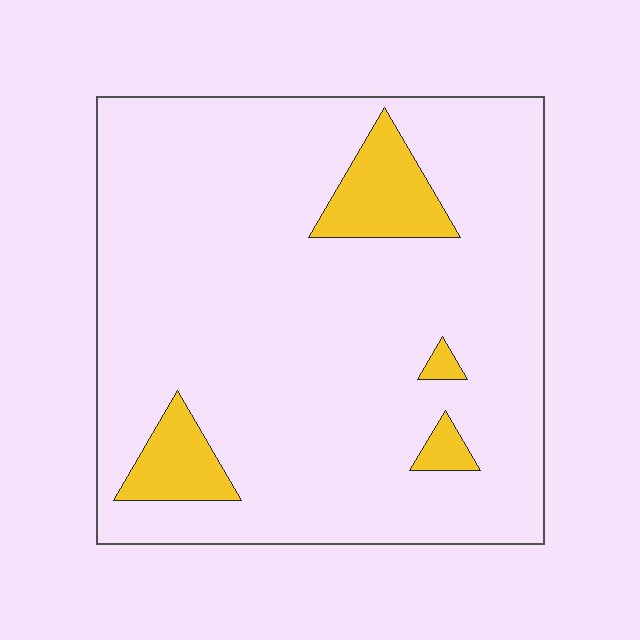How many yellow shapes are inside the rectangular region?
4.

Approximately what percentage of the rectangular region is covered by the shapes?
Approximately 10%.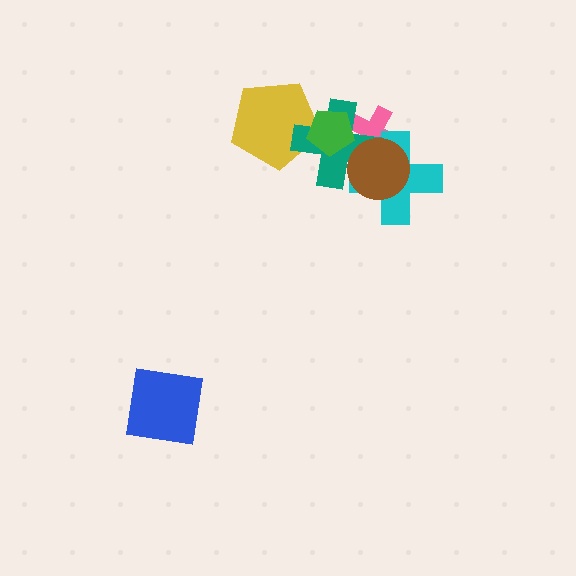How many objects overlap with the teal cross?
5 objects overlap with the teal cross.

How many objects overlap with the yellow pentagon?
2 objects overlap with the yellow pentagon.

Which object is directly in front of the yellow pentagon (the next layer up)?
The teal cross is directly in front of the yellow pentagon.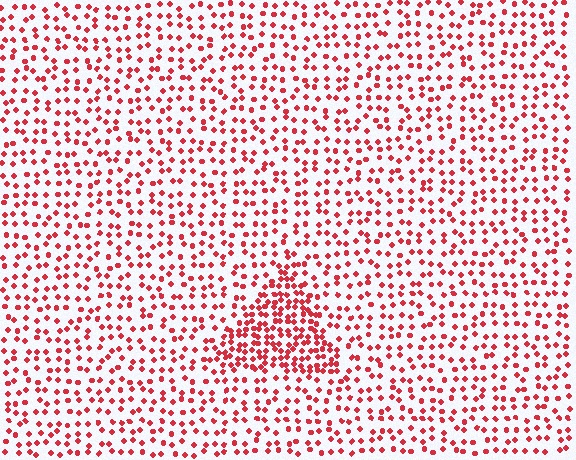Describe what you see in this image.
The image contains small red elements arranged at two different densities. A triangle-shaped region is visible where the elements are more densely packed than the surrounding area.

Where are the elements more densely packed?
The elements are more densely packed inside the triangle boundary.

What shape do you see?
I see a triangle.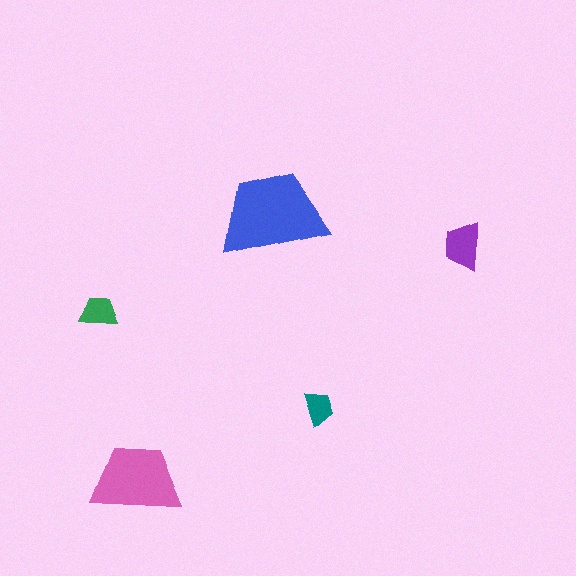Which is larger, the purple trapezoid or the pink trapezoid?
The pink one.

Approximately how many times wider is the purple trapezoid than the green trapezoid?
About 1.5 times wider.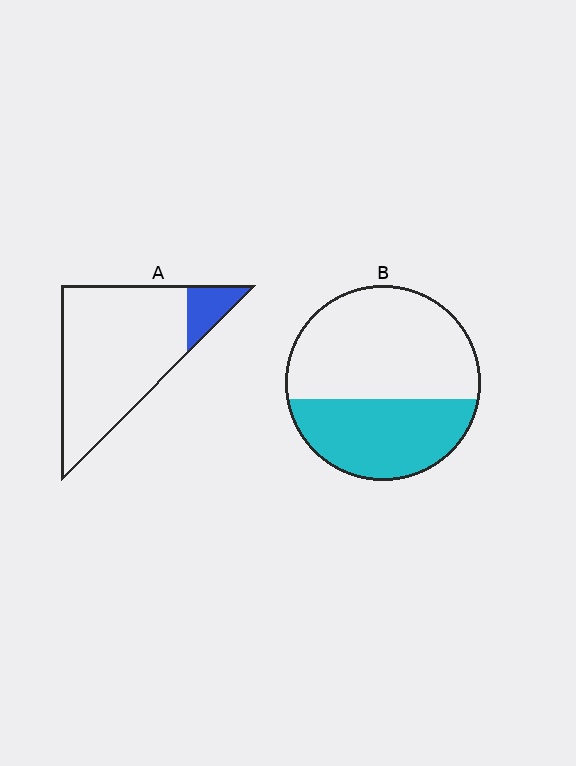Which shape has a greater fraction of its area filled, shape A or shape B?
Shape B.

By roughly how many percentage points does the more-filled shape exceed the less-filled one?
By roughly 25 percentage points (B over A).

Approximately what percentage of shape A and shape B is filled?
A is approximately 15% and B is approximately 40%.